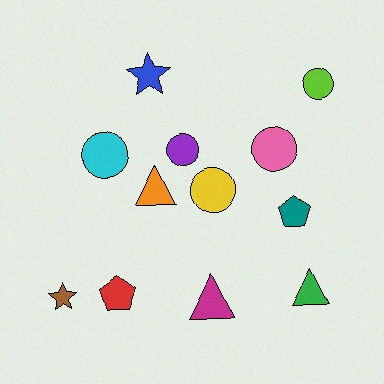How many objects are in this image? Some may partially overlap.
There are 12 objects.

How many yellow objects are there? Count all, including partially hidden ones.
There is 1 yellow object.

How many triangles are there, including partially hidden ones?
There are 3 triangles.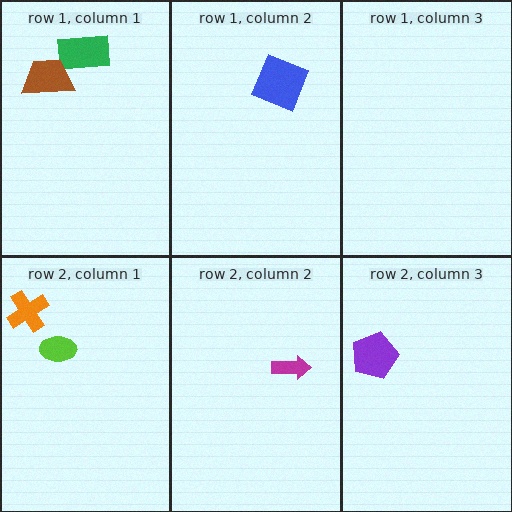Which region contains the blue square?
The row 1, column 2 region.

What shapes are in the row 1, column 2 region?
The blue square.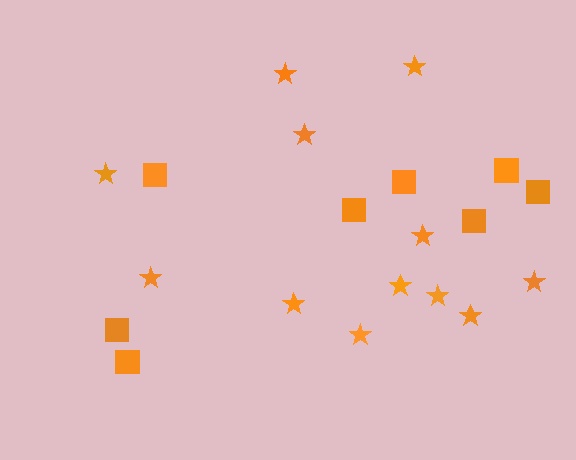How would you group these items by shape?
There are 2 groups: one group of squares (8) and one group of stars (12).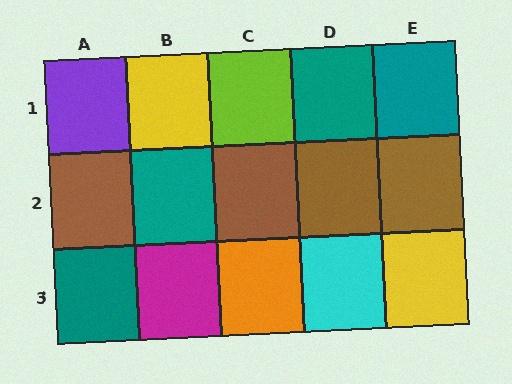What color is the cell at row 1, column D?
Teal.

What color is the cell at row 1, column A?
Purple.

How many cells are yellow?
2 cells are yellow.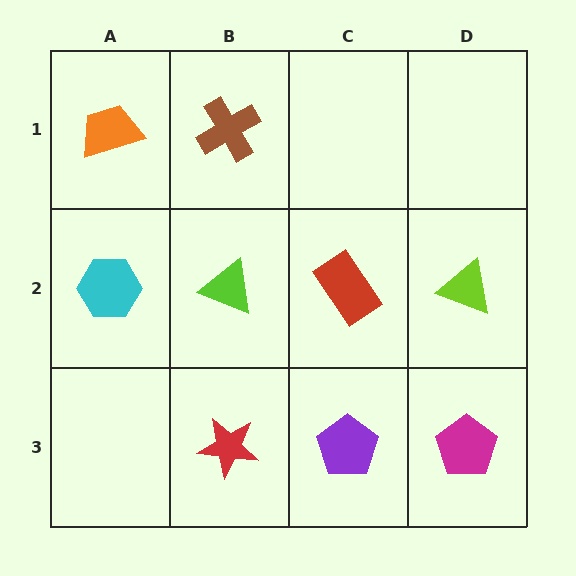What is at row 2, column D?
A lime triangle.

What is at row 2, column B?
A lime triangle.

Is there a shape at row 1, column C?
No, that cell is empty.